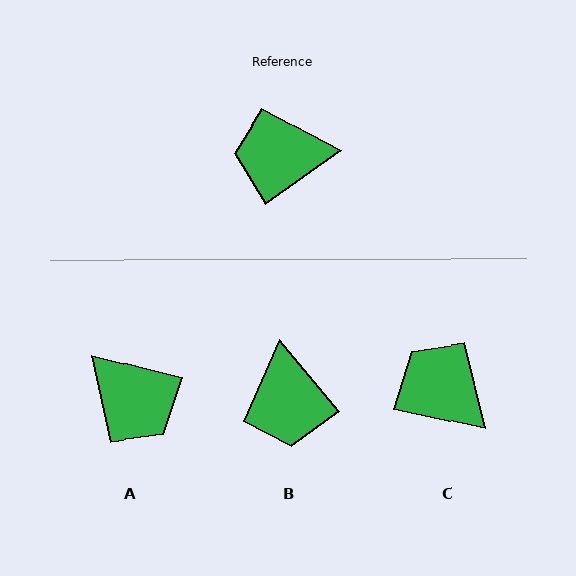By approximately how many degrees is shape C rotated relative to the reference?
Approximately 48 degrees clockwise.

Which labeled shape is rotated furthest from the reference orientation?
A, about 130 degrees away.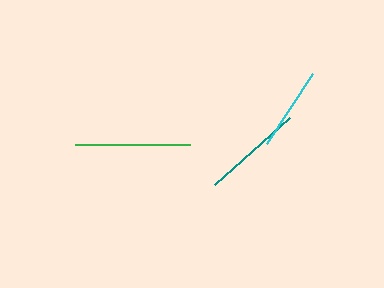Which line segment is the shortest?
The cyan line is the shortest at approximately 84 pixels.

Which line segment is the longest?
The green line is the longest at approximately 115 pixels.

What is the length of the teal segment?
The teal segment is approximately 100 pixels long.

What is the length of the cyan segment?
The cyan segment is approximately 84 pixels long.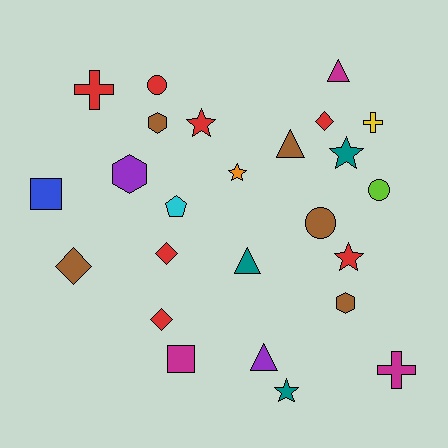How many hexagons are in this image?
There are 3 hexagons.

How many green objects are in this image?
There are no green objects.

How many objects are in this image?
There are 25 objects.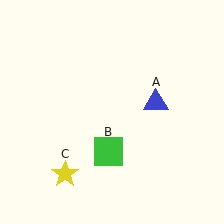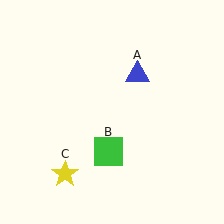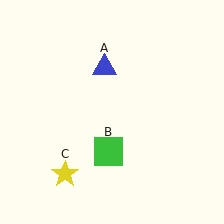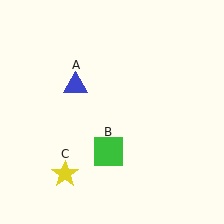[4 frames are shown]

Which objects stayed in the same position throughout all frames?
Green square (object B) and yellow star (object C) remained stationary.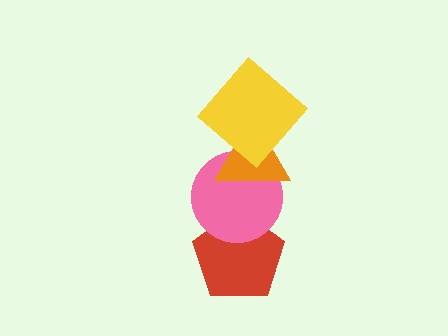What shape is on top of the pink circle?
The orange triangle is on top of the pink circle.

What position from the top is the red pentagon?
The red pentagon is 4th from the top.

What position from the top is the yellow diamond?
The yellow diamond is 1st from the top.